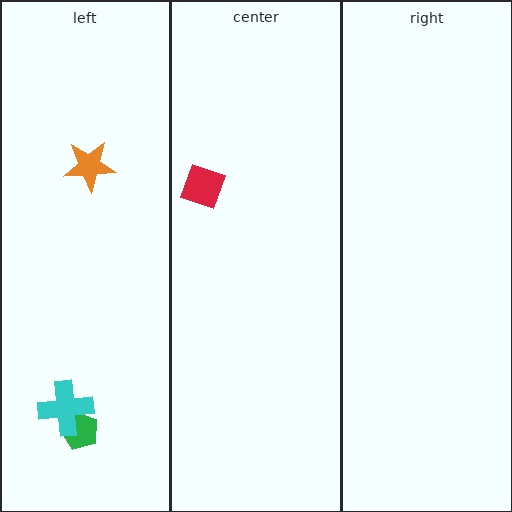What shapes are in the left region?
The green pentagon, the cyan cross, the orange star.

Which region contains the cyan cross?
The left region.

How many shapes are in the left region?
3.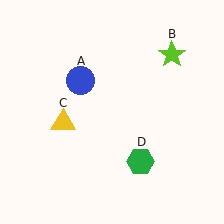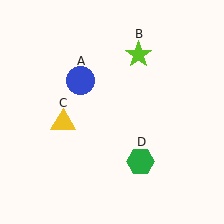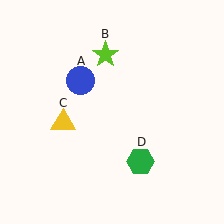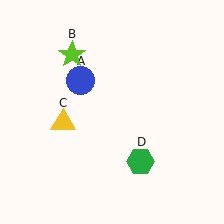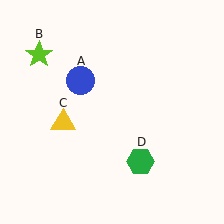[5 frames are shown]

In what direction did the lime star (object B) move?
The lime star (object B) moved left.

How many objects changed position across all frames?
1 object changed position: lime star (object B).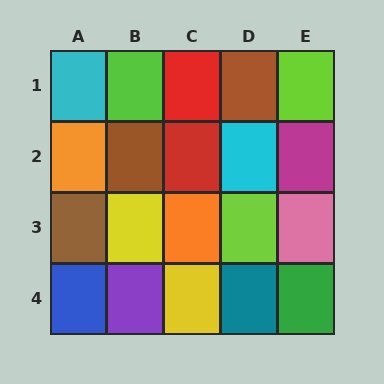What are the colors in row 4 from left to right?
Blue, purple, yellow, teal, green.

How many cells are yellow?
2 cells are yellow.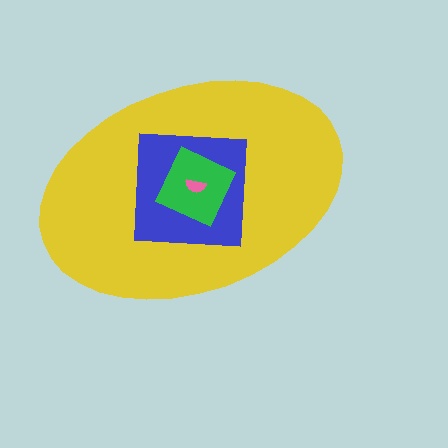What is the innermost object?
The pink semicircle.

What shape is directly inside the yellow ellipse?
The blue square.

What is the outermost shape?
The yellow ellipse.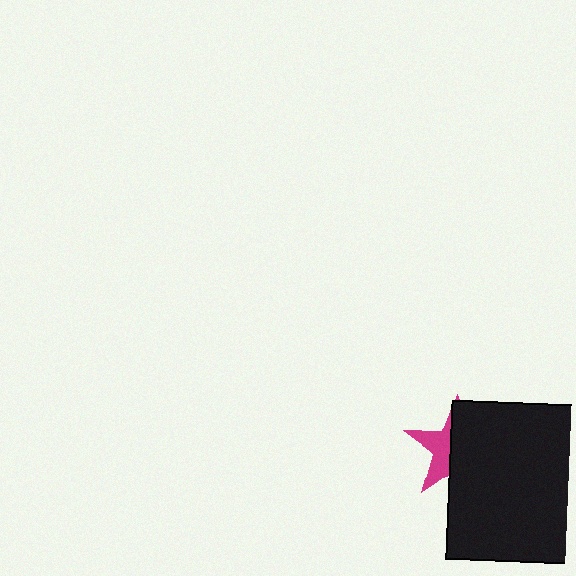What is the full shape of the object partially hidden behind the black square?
The partially hidden object is a magenta star.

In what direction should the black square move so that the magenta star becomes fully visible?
The black square should move right. That is the shortest direction to clear the overlap and leave the magenta star fully visible.